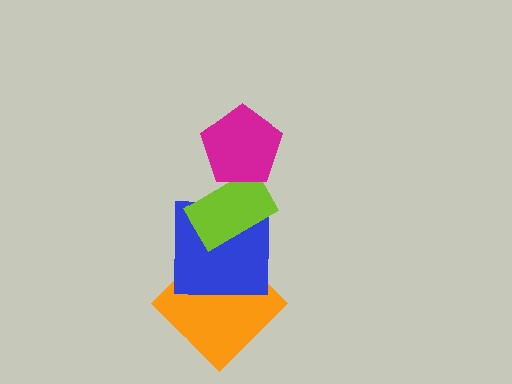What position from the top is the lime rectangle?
The lime rectangle is 2nd from the top.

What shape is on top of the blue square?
The lime rectangle is on top of the blue square.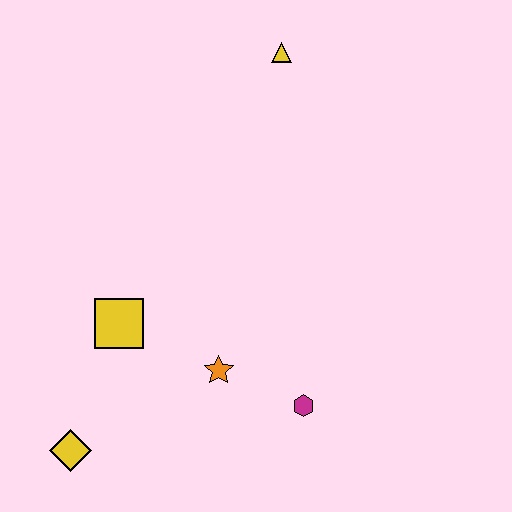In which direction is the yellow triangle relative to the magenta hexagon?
The yellow triangle is above the magenta hexagon.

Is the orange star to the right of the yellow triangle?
No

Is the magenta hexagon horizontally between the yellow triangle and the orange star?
No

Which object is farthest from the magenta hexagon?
The yellow triangle is farthest from the magenta hexagon.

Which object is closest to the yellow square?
The orange star is closest to the yellow square.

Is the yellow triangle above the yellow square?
Yes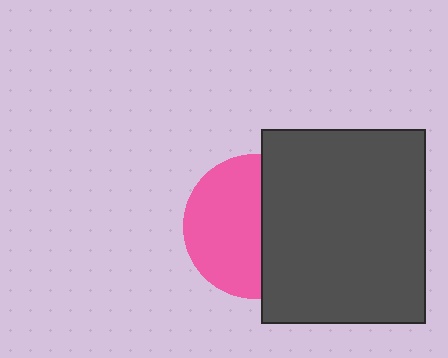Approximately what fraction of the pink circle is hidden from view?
Roughly 45% of the pink circle is hidden behind the dark gray rectangle.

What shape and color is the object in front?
The object in front is a dark gray rectangle.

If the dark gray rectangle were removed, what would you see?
You would see the complete pink circle.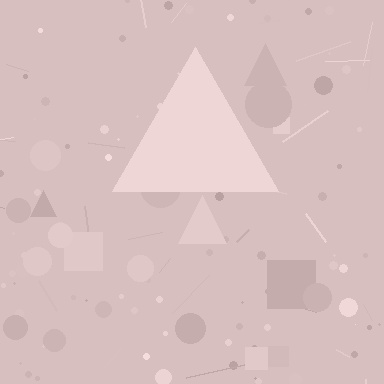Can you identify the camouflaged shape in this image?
The camouflaged shape is a triangle.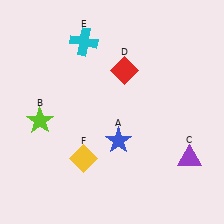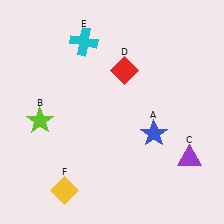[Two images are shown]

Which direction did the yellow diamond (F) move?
The yellow diamond (F) moved down.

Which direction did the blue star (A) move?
The blue star (A) moved right.